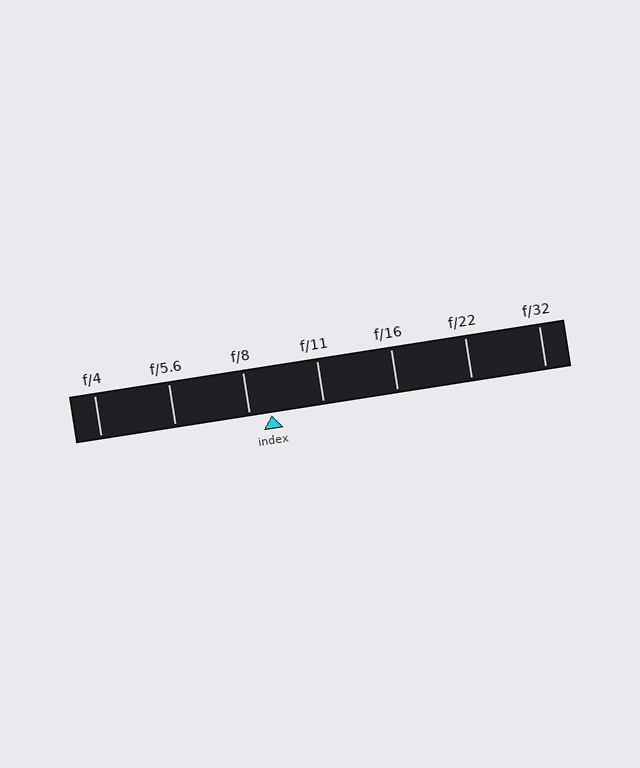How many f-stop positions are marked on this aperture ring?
There are 7 f-stop positions marked.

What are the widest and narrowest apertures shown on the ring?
The widest aperture shown is f/4 and the narrowest is f/32.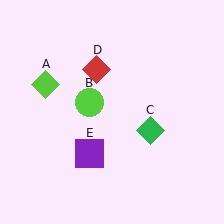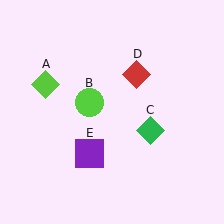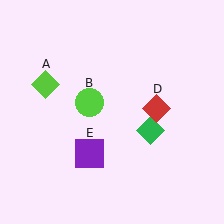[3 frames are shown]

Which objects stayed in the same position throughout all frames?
Lime diamond (object A) and lime circle (object B) and green diamond (object C) and purple square (object E) remained stationary.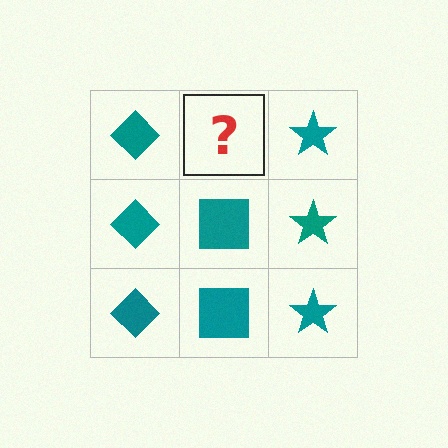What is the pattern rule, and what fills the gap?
The rule is that each column has a consistent shape. The gap should be filled with a teal square.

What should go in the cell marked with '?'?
The missing cell should contain a teal square.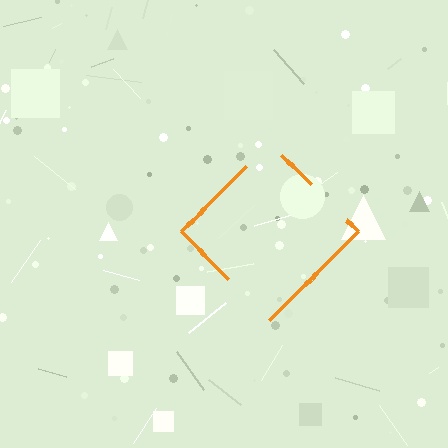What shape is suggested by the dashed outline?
The dashed outline suggests a diamond.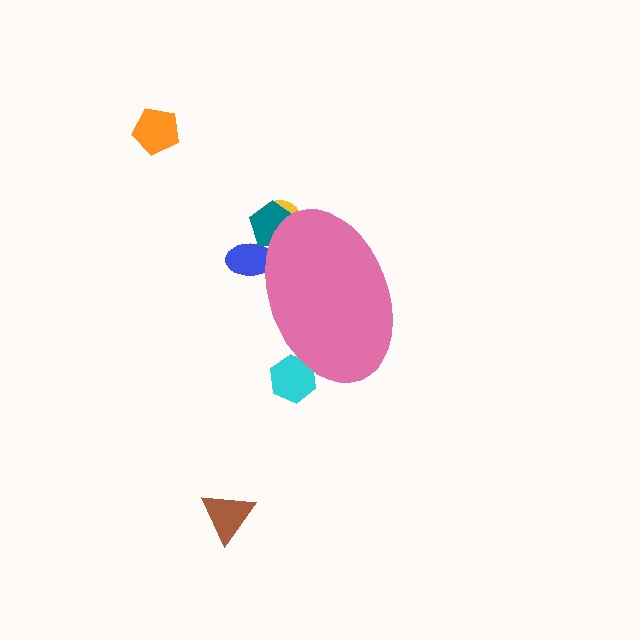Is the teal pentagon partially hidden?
Yes, the teal pentagon is partially hidden behind the pink ellipse.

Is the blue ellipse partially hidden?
Yes, the blue ellipse is partially hidden behind the pink ellipse.